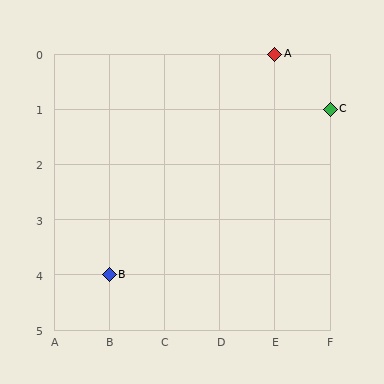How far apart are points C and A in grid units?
Points C and A are 1 column and 1 row apart (about 1.4 grid units diagonally).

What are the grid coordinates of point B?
Point B is at grid coordinates (B, 4).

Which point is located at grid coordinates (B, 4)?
Point B is at (B, 4).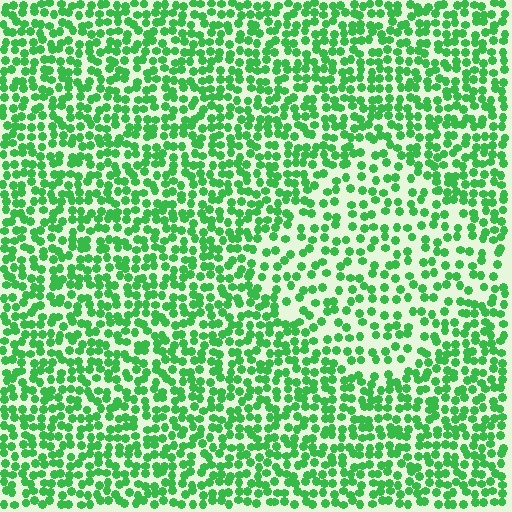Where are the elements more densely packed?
The elements are more densely packed outside the diamond boundary.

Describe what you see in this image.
The image contains small green elements arranged at two different densities. A diamond-shaped region is visible where the elements are less densely packed than the surrounding area.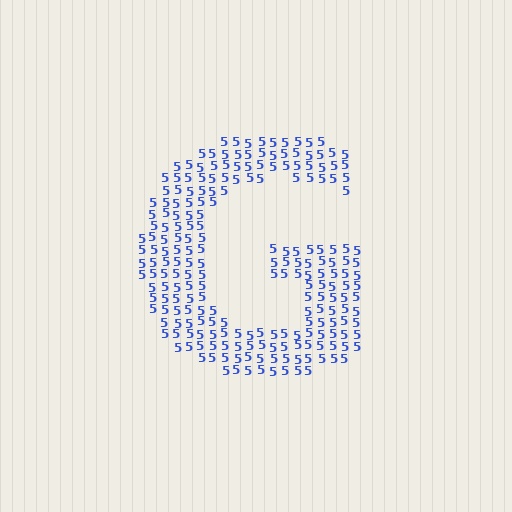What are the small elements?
The small elements are digit 5's.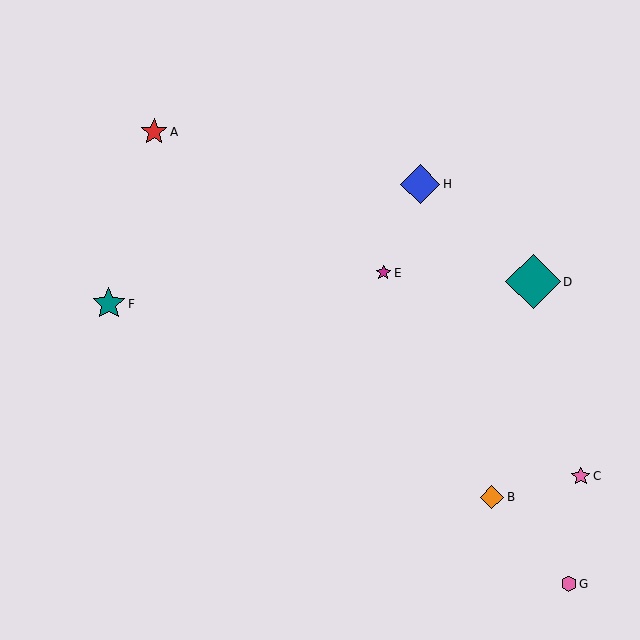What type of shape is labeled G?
Shape G is a pink hexagon.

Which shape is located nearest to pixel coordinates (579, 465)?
The pink star (labeled C) at (581, 476) is nearest to that location.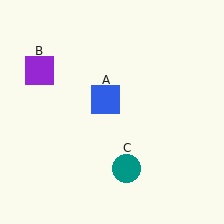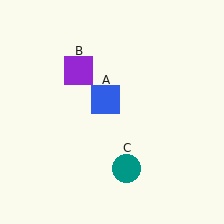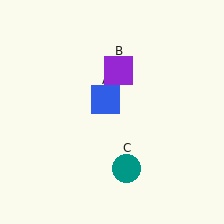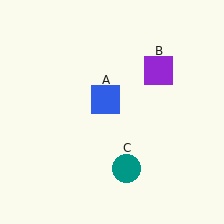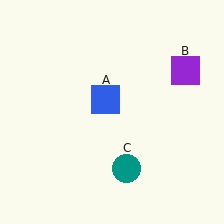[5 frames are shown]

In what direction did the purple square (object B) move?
The purple square (object B) moved right.